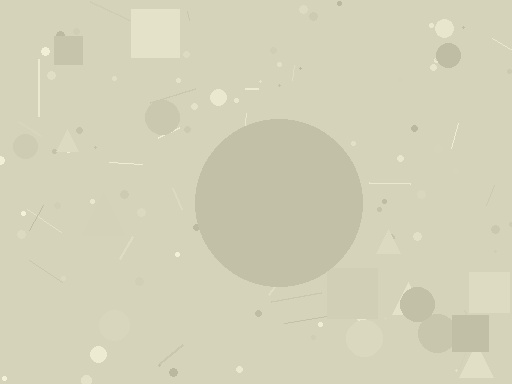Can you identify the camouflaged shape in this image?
The camouflaged shape is a circle.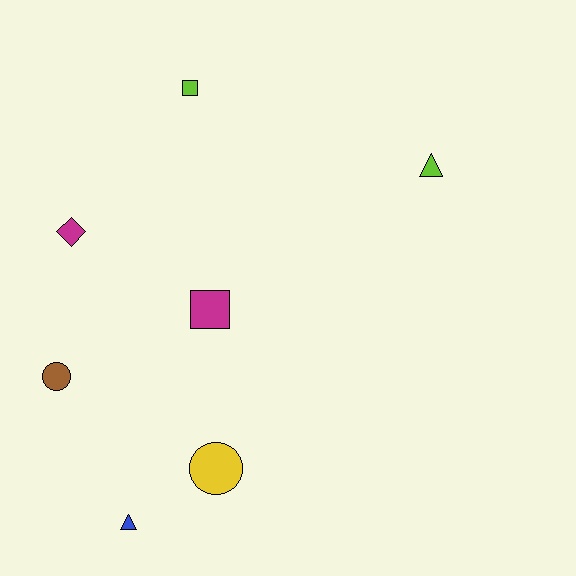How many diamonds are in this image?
There is 1 diamond.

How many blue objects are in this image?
There is 1 blue object.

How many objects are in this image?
There are 7 objects.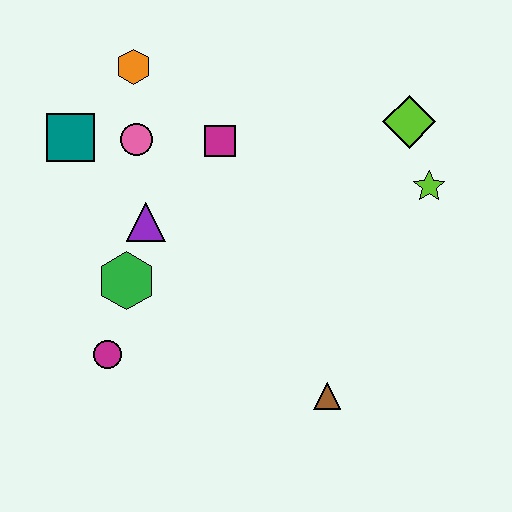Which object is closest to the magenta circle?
The green hexagon is closest to the magenta circle.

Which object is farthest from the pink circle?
The brown triangle is farthest from the pink circle.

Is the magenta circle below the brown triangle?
No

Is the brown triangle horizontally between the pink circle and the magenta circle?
No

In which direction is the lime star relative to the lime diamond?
The lime star is below the lime diamond.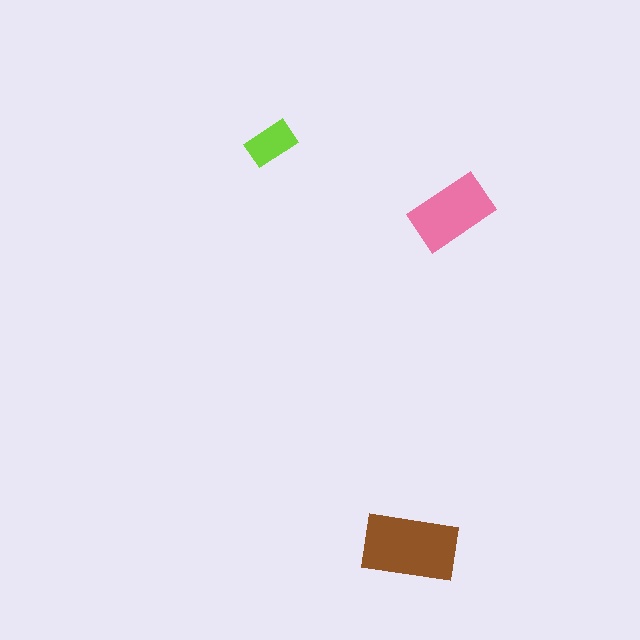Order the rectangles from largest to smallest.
the brown one, the pink one, the lime one.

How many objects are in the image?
There are 3 objects in the image.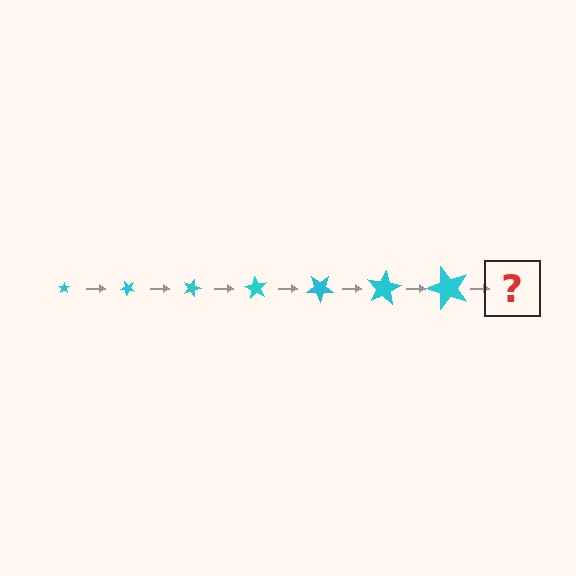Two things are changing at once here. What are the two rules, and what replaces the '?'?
The two rules are that the star grows larger each step and it rotates 45 degrees each step. The '?' should be a star, larger than the previous one and rotated 315 degrees from the start.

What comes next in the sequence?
The next element should be a star, larger than the previous one and rotated 315 degrees from the start.